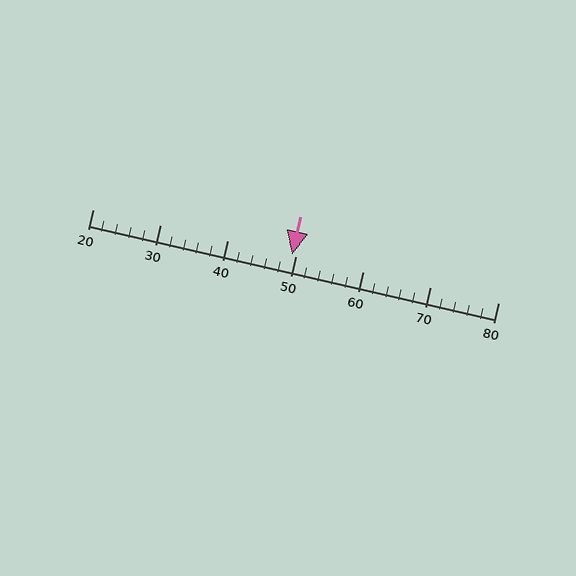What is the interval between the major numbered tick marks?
The major tick marks are spaced 10 units apart.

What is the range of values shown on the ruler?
The ruler shows values from 20 to 80.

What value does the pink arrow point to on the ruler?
The pink arrow points to approximately 50.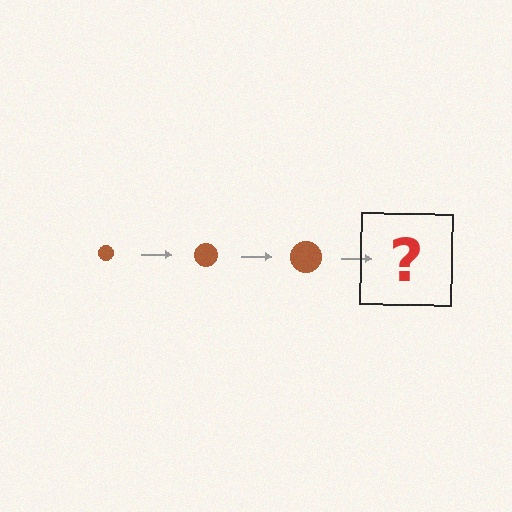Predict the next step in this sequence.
The next step is a brown circle, larger than the previous one.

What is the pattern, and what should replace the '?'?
The pattern is that the circle gets progressively larger each step. The '?' should be a brown circle, larger than the previous one.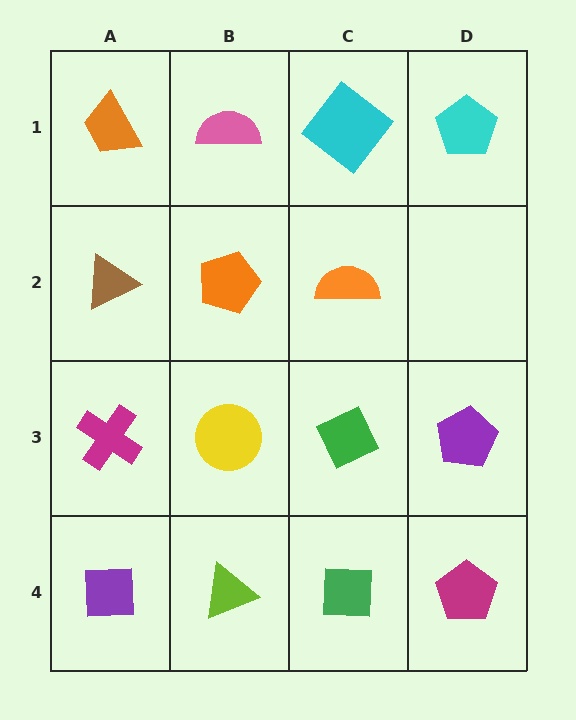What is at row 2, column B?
An orange pentagon.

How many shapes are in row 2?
3 shapes.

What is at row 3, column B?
A yellow circle.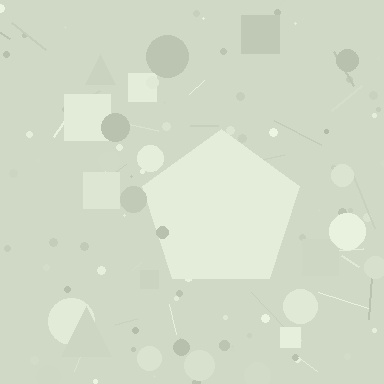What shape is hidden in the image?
A pentagon is hidden in the image.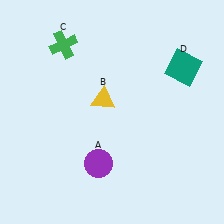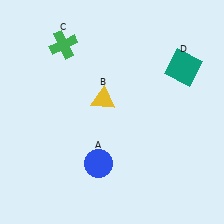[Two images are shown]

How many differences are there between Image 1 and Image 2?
There is 1 difference between the two images.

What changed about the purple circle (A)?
In Image 1, A is purple. In Image 2, it changed to blue.